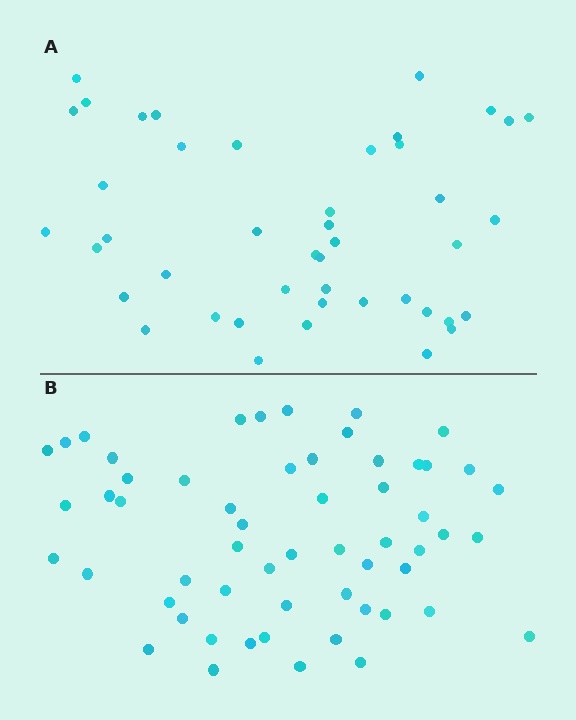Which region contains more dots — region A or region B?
Region B (the bottom region) has more dots.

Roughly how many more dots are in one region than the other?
Region B has approximately 15 more dots than region A.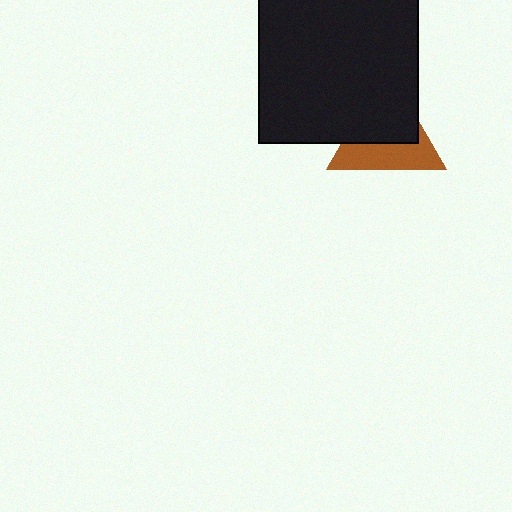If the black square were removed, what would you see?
You would see the complete brown triangle.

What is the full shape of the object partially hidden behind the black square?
The partially hidden object is a brown triangle.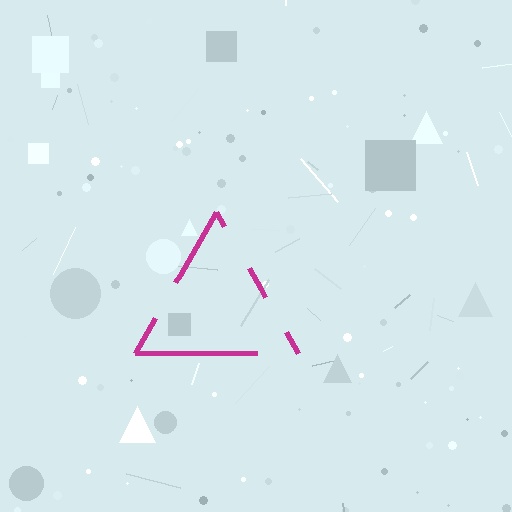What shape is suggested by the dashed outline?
The dashed outline suggests a triangle.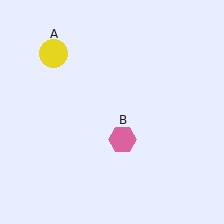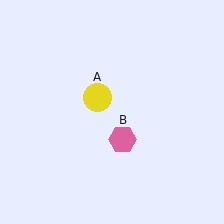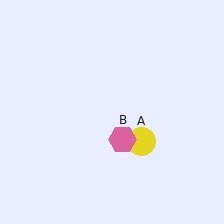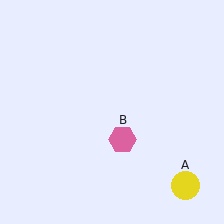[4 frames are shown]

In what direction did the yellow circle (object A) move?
The yellow circle (object A) moved down and to the right.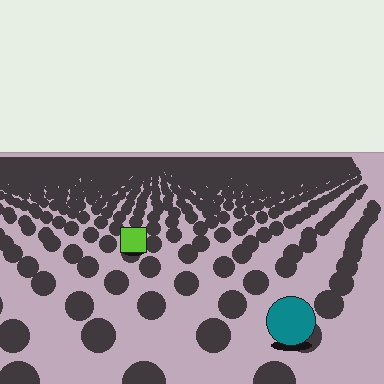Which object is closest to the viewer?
The teal circle is closest. The texture marks near it are larger and more spread out.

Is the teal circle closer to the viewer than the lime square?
Yes. The teal circle is closer — you can tell from the texture gradient: the ground texture is coarser near it.